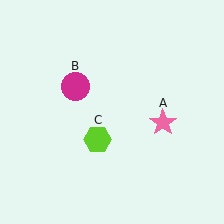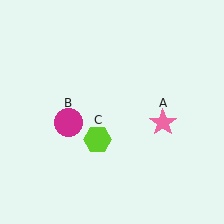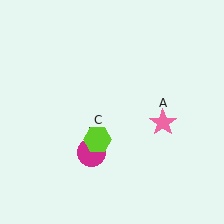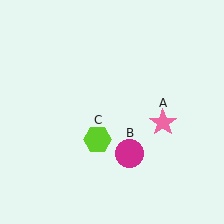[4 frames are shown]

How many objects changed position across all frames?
1 object changed position: magenta circle (object B).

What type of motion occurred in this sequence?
The magenta circle (object B) rotated counterclockwise around the center of the scene.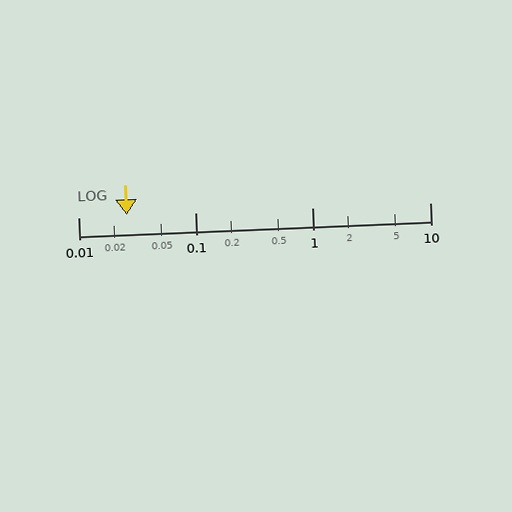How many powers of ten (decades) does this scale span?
The scale spans 3 decades, from 0.01 to 10.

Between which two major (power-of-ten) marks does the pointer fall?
The pointer is between 0.01 and 0.1.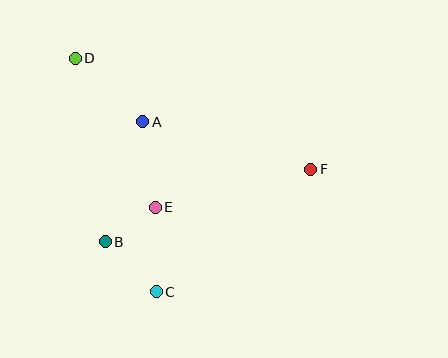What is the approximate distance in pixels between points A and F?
The distance between A and F is approximately 175 pixels.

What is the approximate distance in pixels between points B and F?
The distance between B and F is approximately 218 pixels.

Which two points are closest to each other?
Points B and E are closest to each other.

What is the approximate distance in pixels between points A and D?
The distance between A and D is approximately 93 pixels.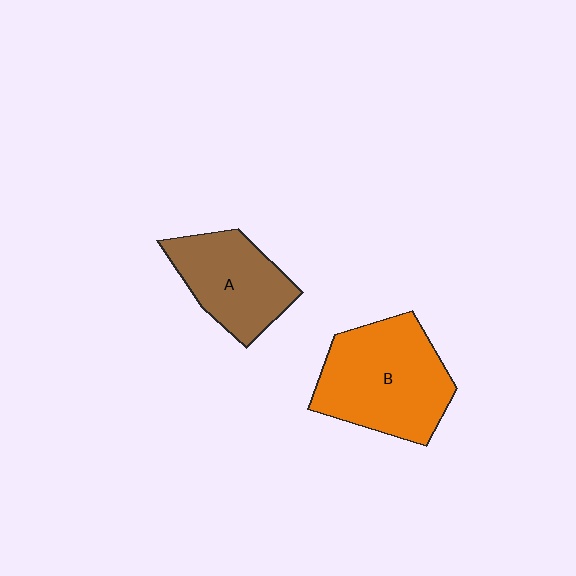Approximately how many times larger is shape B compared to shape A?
Approximately 1.4 times.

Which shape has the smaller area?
Shape A (brown).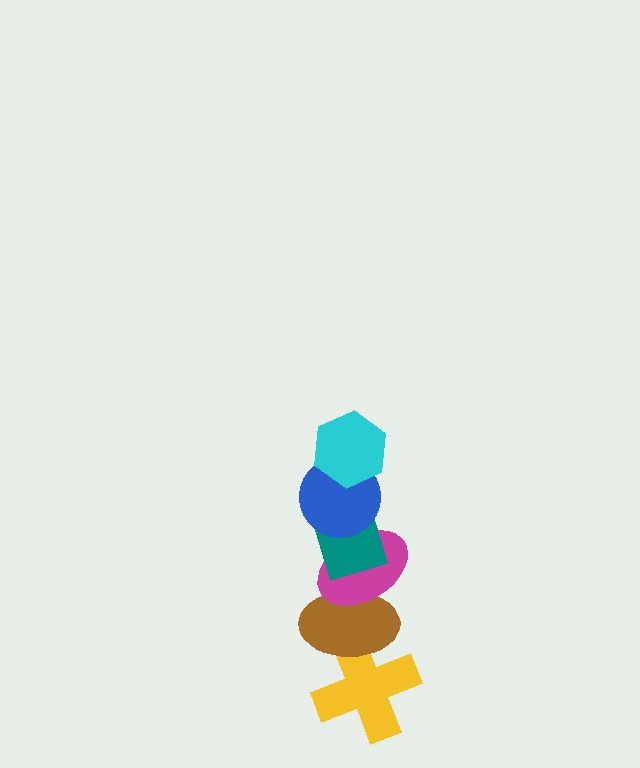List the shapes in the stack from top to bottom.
From top to bottom: the cyan hexagon, the blue circle, the teal diamond, the magenta ellipse, the brown ellipse, the yellow cross.